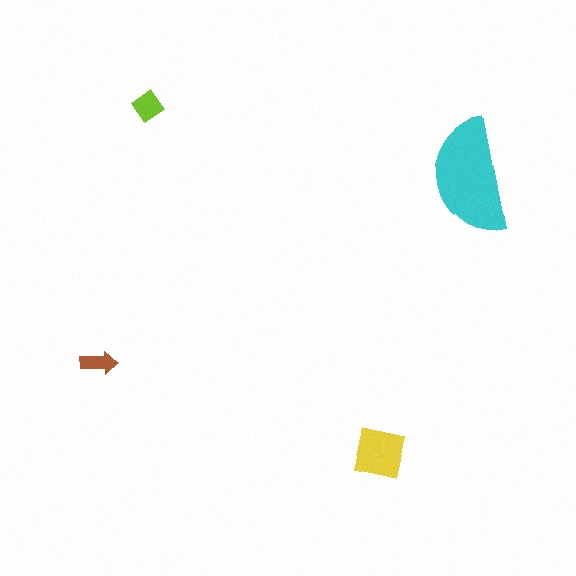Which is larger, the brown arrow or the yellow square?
The yellow square.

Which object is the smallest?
The brown arrow.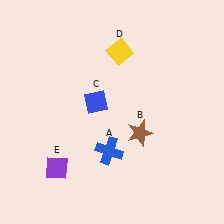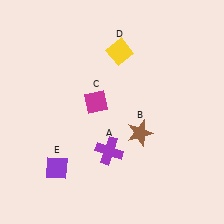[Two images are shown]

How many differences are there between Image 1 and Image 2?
There are 2 differences between the two images.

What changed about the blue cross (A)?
In Image 1, A is blue. In Image 2, it changed to purple.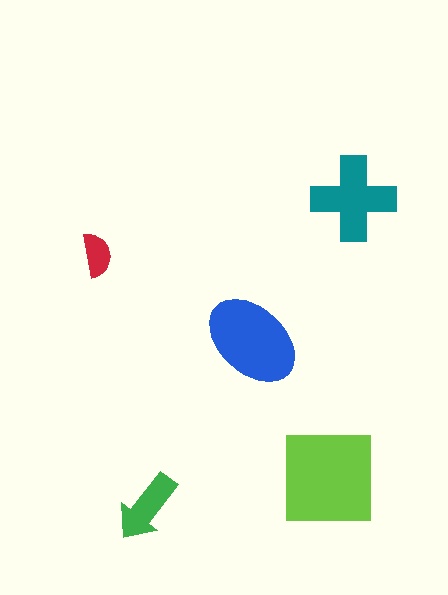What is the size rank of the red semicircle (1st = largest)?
5th.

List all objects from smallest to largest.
The red semicircle, the green arrow, the teal cross, the blue ellipse, the lime square.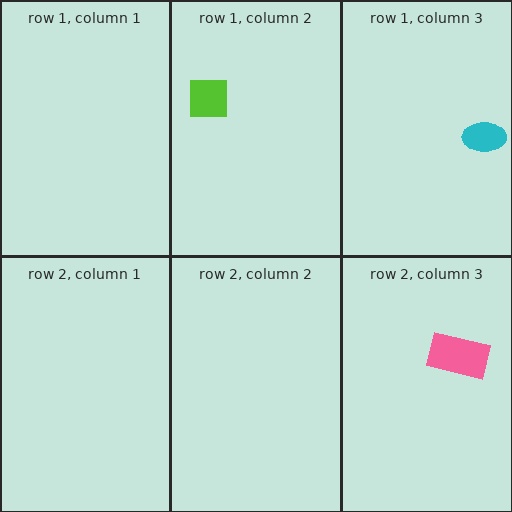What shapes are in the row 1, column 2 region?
The lime square.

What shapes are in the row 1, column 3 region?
The cyan ellipse.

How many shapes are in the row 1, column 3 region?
1.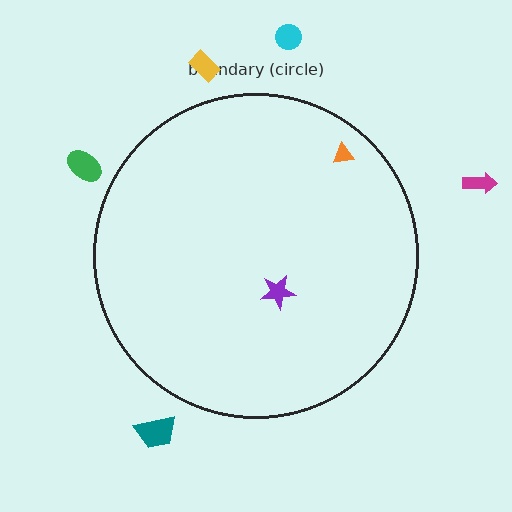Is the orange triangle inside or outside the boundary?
Inside.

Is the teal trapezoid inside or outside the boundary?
Outside.